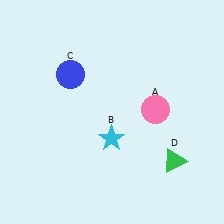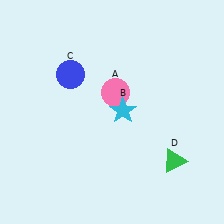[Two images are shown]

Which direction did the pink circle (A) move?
The pink circle (A) moved left.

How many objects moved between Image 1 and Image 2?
2 objects moved between the two images.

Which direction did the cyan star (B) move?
The cyan star (B) moved up.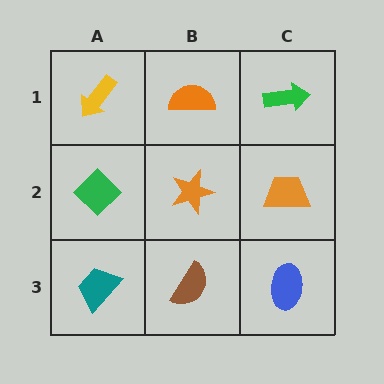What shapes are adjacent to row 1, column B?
An orange star (row 2, column B), a yellow arrow (row 1, column A), a green arrow (row 1, column C).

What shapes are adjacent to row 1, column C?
An orange trapezoid (row 2, column C), an orange semicircle (row 1, column B).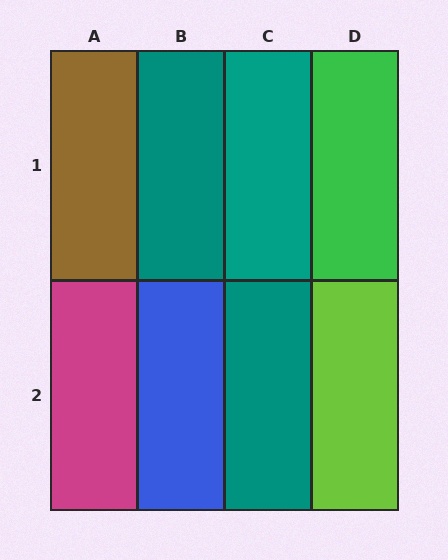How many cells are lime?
1 cell is lime.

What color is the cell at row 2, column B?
Blue.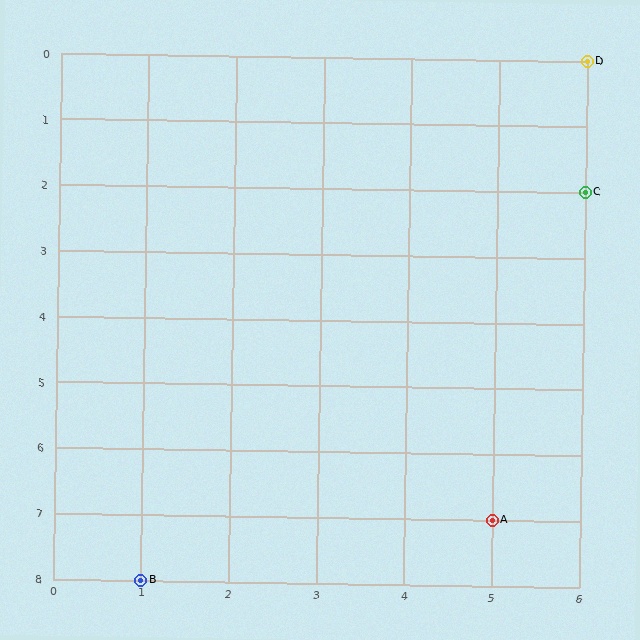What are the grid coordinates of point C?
Point C is at grid coordinates (6, 2).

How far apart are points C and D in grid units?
Points C and D are 2 rows apart.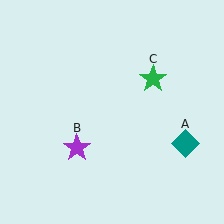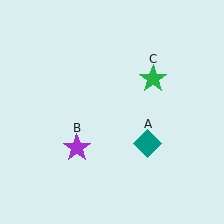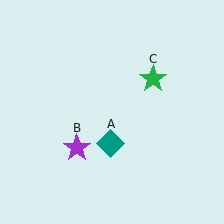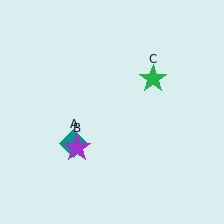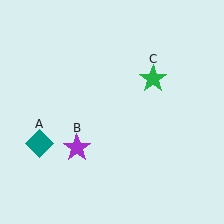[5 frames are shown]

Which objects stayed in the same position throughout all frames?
Purple star (object B) and green star (object C) remained stationary.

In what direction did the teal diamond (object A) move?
The teal diamond (object A) moved left.